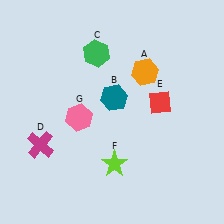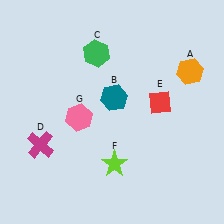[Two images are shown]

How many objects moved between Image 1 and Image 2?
1 object moved between the two images.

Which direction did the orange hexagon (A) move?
The orange hexagon (A) moved right.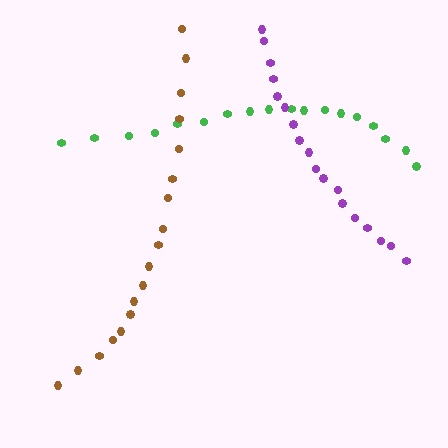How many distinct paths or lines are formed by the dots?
There are 3 distinct paths.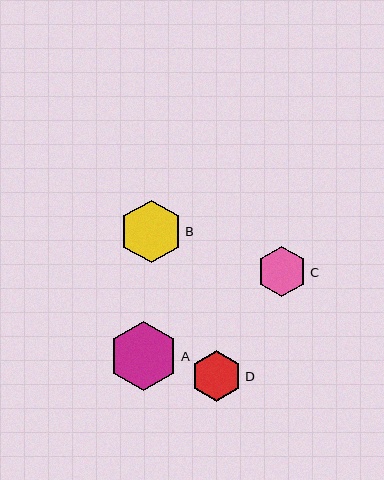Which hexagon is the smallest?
Hexagon C is the smallest with a size of approximately 50 pixels.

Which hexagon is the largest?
Hexagon A is the largest with a size of approximately 69 pixels.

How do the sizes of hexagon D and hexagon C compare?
Hexagon D and hexagon C are approximately the same size.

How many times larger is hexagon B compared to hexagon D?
Hexagon B is approximately 1.2 times the size of hexagon D.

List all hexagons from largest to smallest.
From largest to smallest: A, B, D, C.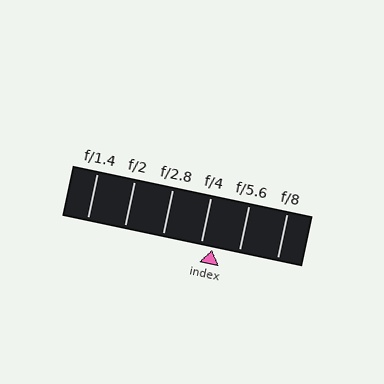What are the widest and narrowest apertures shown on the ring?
The widest aperture shown is f/1.4 and the narrowest is f/8.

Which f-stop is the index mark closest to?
The index mark is closest to f/4.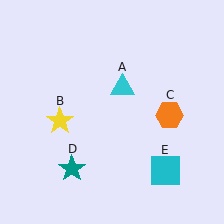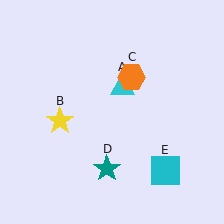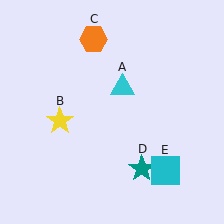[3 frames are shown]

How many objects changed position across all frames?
2 objects changed position: orange hexagon (object C), teal star (object D).